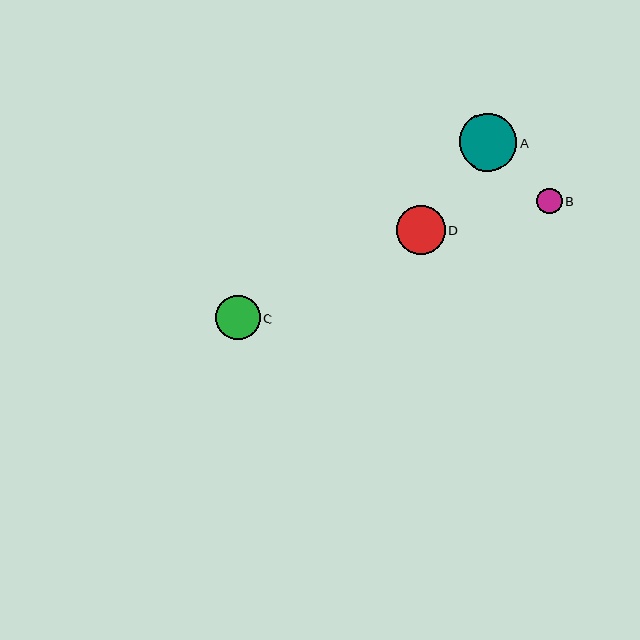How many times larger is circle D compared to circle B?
Circle D is approximately 1.9 times the size of circle B.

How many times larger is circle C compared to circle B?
Circle C is approximately 1.8 times the size of circle B.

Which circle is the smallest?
Circle B is the smallest with a size of approximately 25 pixels.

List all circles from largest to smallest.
From largest to smallest: A, D, C, B.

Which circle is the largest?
Circle A is the largest with a size of approximately 57 pixels.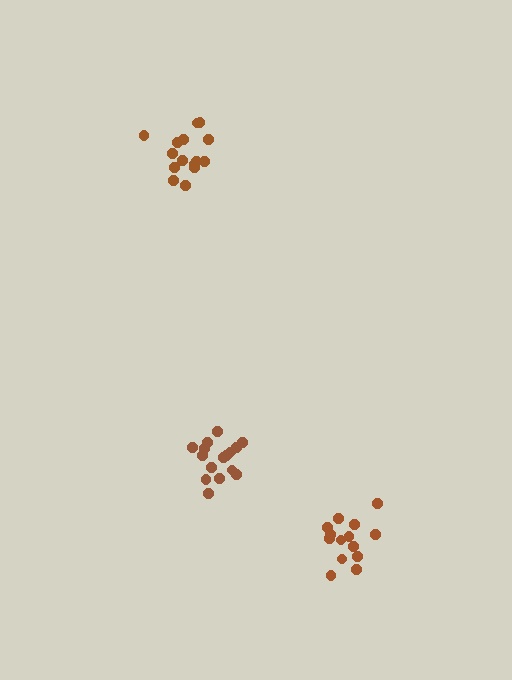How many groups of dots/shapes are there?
There are 3 groups.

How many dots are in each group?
Group 1: 16 dots, Group 2: 14 dots, Group 3: 15 dots (45 total).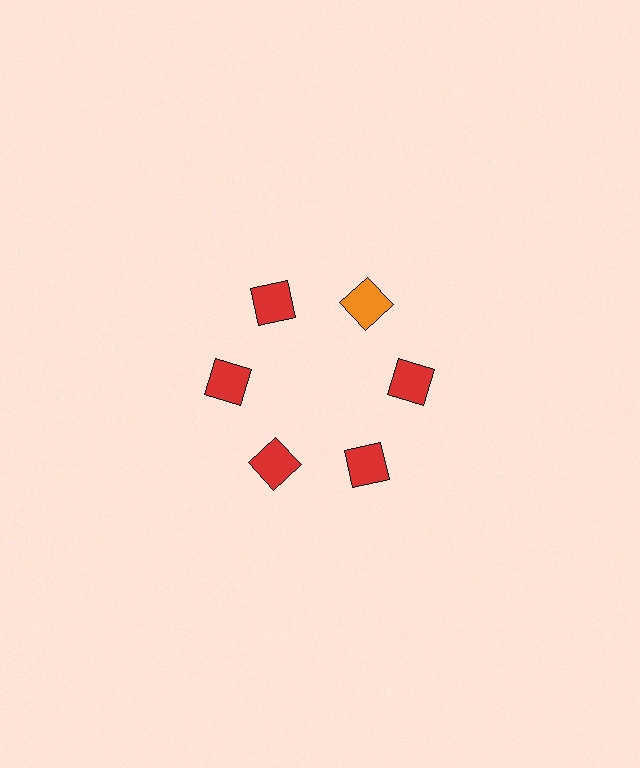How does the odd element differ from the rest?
It has a different color: orange instead of red.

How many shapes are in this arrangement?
There are 6 shapes arranged in a ring pattern.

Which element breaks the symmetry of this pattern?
The orange square at roughly the 1 o'clock position breaks the symmetry. All other shapes are red squares.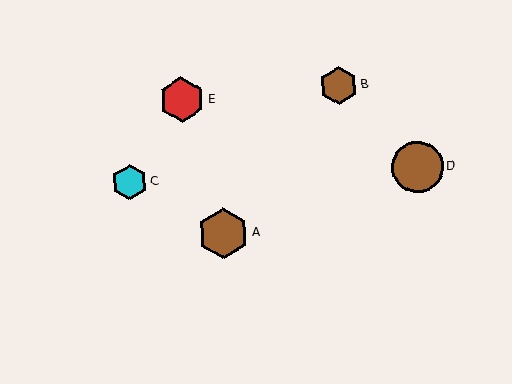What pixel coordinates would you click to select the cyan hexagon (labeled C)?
Click at (130, 182) to select the cyan hexagon C.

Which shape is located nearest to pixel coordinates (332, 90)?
The brown hexagon (labeled B) at (339, 86) is nearest to that location.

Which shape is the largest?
The brown circle (labeled D) is the largest.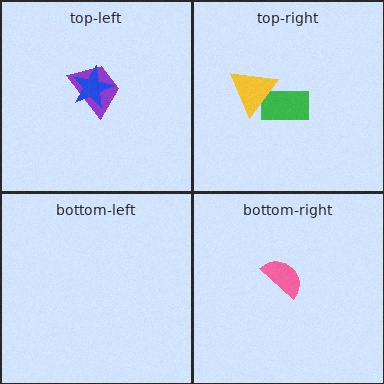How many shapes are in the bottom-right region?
1.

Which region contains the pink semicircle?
The bottom-right region.